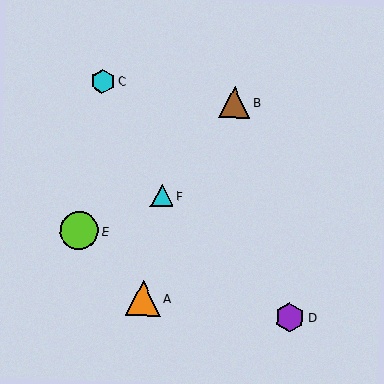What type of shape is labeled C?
Shape C is a cyan hexagon.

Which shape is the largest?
The lime circle (labeled E) is the largest.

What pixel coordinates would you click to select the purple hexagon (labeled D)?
Click at (290, 318) to select the purple hexagon D.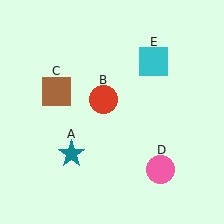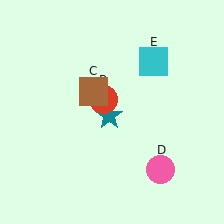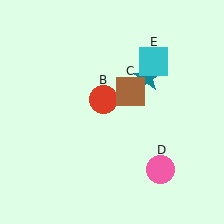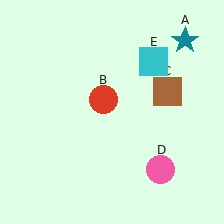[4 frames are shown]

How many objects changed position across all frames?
2 objects changed position: teal star (object A), brown square (object C).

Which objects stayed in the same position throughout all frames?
Red circle (object B) and pink circle (object D) and cyan square (object E) remained stationary.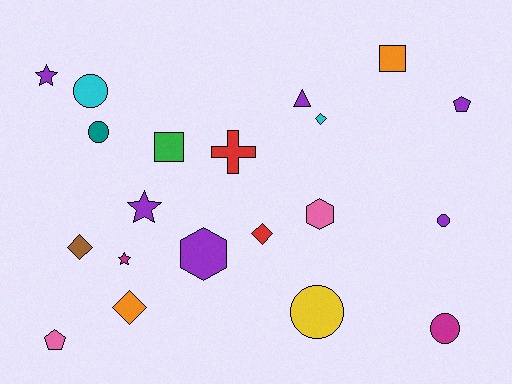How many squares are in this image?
There are 2 squares.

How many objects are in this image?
There are 20 objects.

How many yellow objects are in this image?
There is 1 yellow object.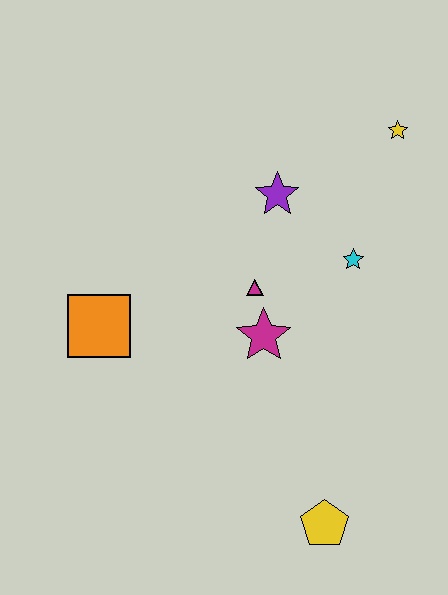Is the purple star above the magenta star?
Yes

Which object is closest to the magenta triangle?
The magenta star is closest to the magenta triangle.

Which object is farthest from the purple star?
The yellow pentagon is farthest from the purple star.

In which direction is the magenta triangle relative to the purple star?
The magenta triangle is below the purple star.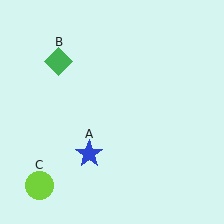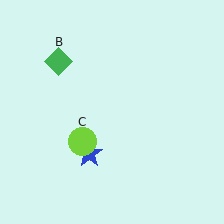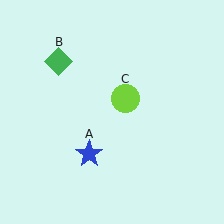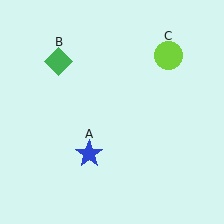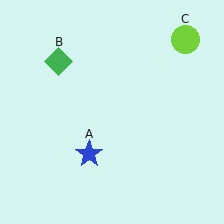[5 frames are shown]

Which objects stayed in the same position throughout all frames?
Blue star (object A) and green diamond (object B) remained stationary.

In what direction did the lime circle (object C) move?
The lime circle (object C) moved up and to the right.